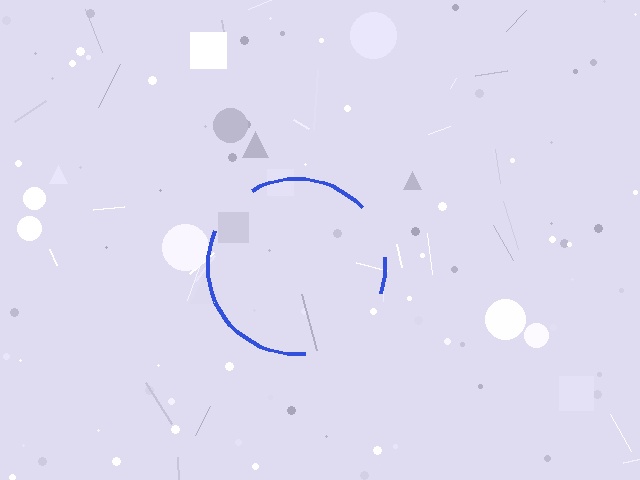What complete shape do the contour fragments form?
The contour fragments form a circle.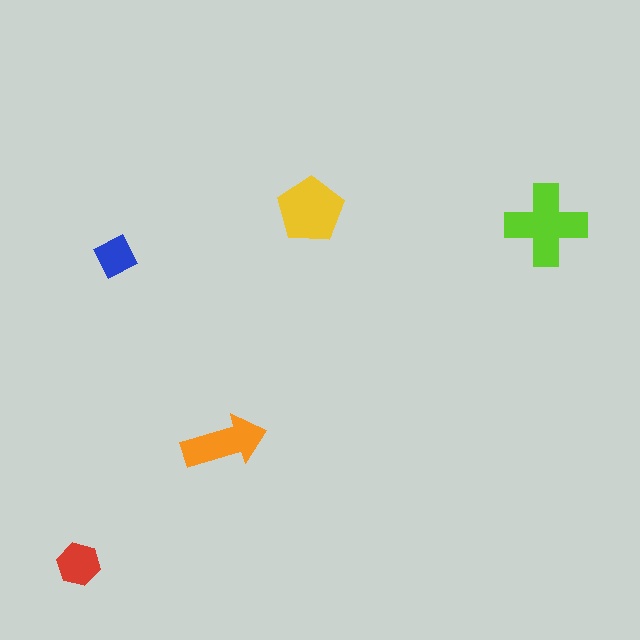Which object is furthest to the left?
The red hexagon is leftmost.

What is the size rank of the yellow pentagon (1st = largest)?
2nd.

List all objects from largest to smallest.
The lime cross, the yellow pentagon, the orange arrow, the red hexagon, the blue diamond.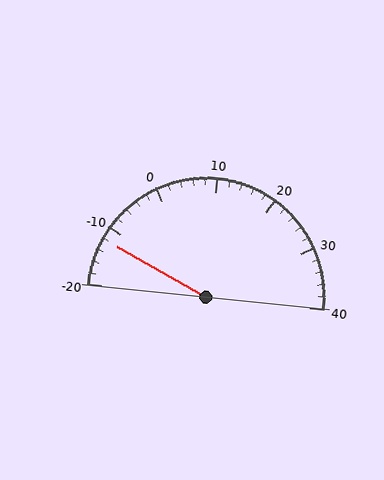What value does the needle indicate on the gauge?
The needle indicates approximately -12.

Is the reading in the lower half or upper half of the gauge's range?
The reading is in the lower half of the range (-20 to 40).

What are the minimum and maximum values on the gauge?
The gauge ranges from -20 to 40.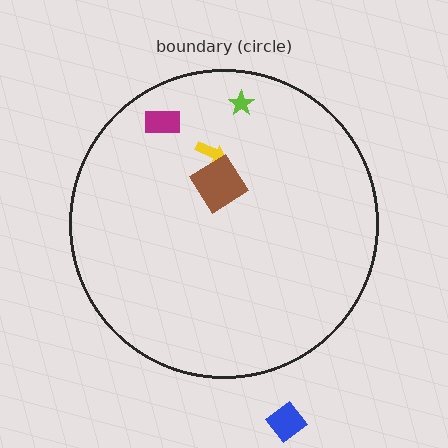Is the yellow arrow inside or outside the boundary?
Inside.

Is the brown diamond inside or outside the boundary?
Inside.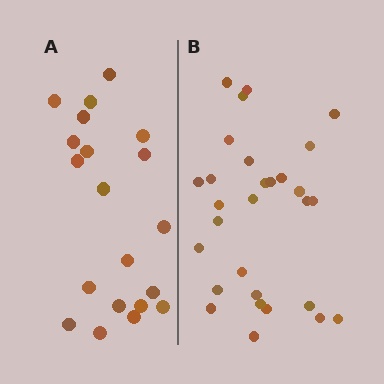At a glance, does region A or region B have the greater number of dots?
Region B (the right region) has more dots.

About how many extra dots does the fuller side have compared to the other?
Region B has roughly 8 or so more dots than region A.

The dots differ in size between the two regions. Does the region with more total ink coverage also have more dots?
No. Region A has more total ink coverage because its dots are larger, but region B actually contains more individual dots. Total area can be misleading — the number of items is what matters here.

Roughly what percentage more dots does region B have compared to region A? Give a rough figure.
About 45% more.